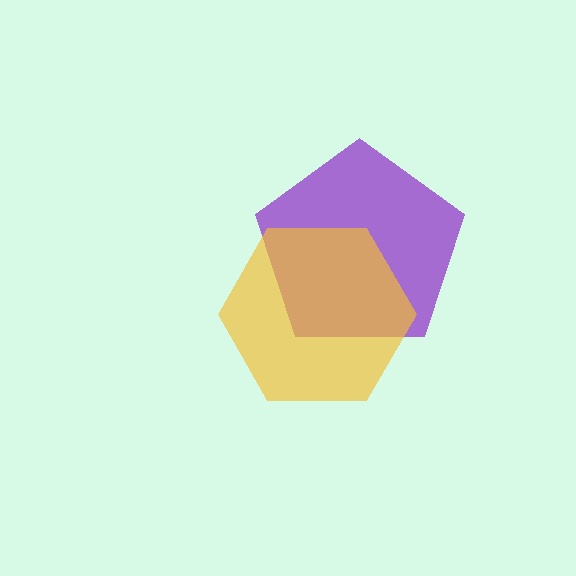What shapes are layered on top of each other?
The layered shapes are: a purple pentagon, a yellow hexagon.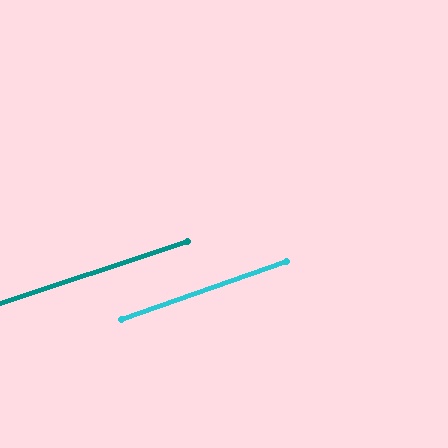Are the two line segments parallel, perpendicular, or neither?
Parallel — their directions differ by only 1.2°.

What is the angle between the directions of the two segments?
Approximately 1 degree.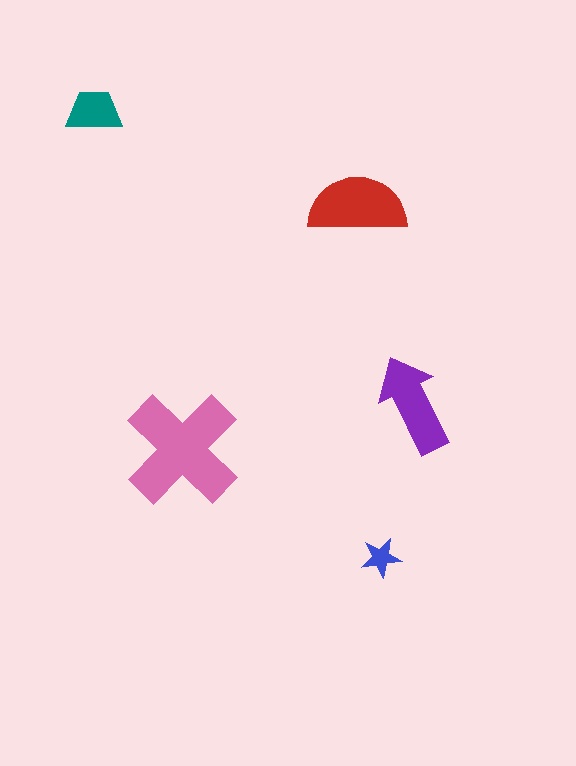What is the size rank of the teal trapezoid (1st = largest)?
4th.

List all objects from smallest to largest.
The blue star, the teal trapezoid, the purple arrow, the red semicircle, the pink cross.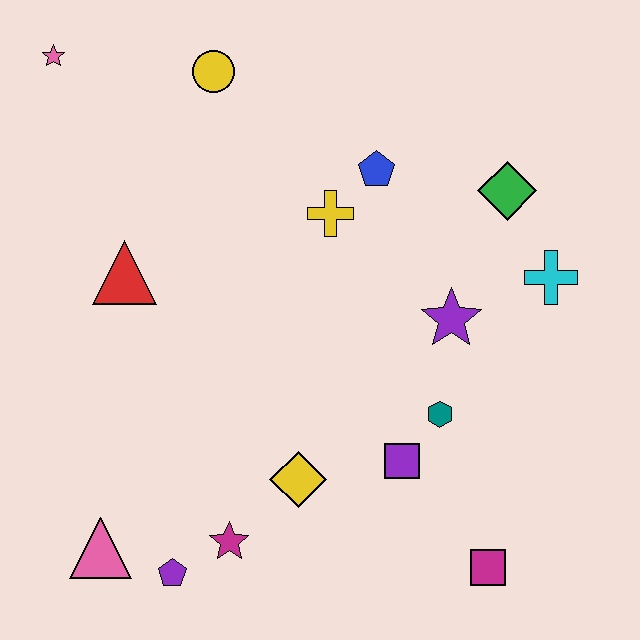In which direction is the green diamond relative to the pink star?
The green diamond is to the right of the pink star.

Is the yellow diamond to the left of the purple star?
Yes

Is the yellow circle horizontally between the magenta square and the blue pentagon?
No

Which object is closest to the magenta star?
The purple pentagon is closest to the magenta star.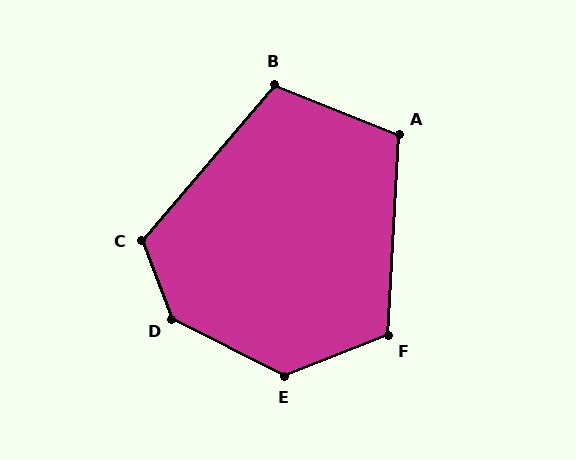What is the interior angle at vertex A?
Approximately 109 degrees (obtuse).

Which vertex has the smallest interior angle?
B, at approximately 108 degrees.